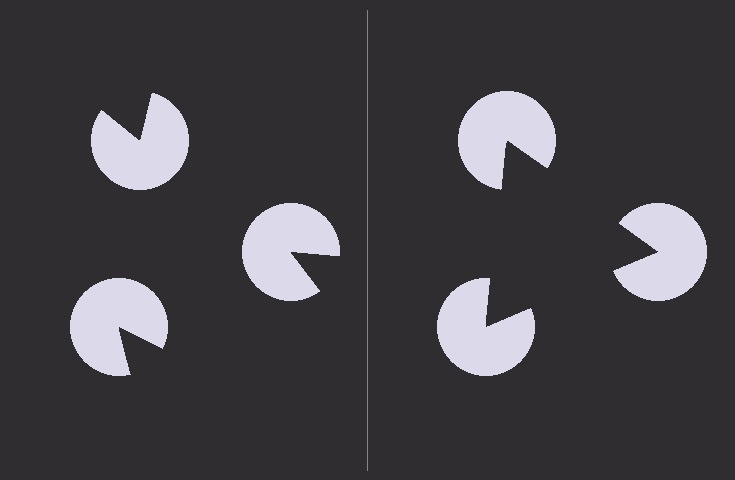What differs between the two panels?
The pac-man discs are positioned identically on both sides; only the wedge orientations differ. On the right they align to a triangle; on the left they are misaligned.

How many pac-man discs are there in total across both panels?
6 — 3 on each side.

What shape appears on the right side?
An illusory triangle.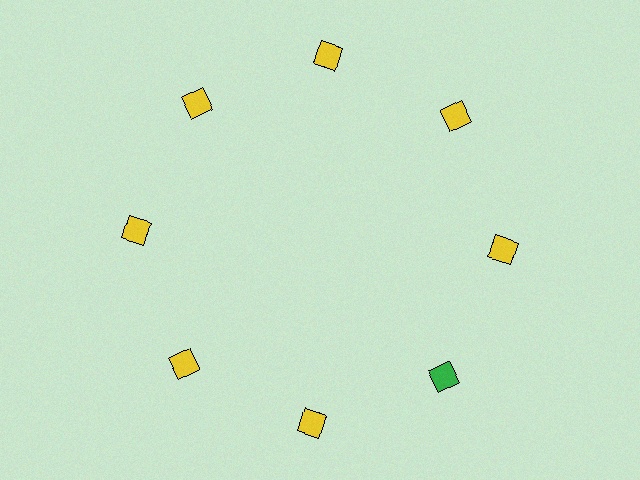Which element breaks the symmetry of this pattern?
The green square at roughly the 4 o'clock position breaks the symmetry. All other shapes are yellow squares.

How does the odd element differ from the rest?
It has a different color: green instead of yellow.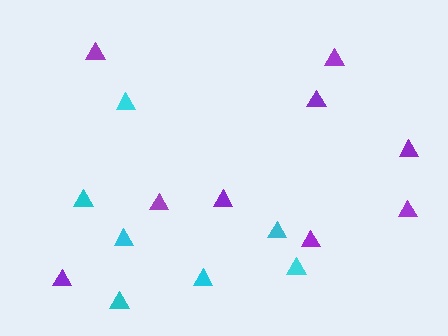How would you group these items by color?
There are 2 groups: one group of cyan triangles (7) and one group of purple triangles (9).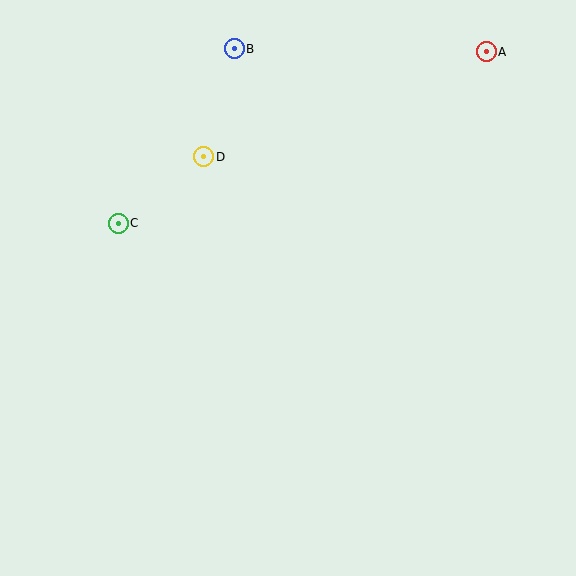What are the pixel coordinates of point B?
Point B is at (234, 49).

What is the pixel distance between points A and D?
The distance between A and D is 302 pixels.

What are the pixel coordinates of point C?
Point C is at (118, 223).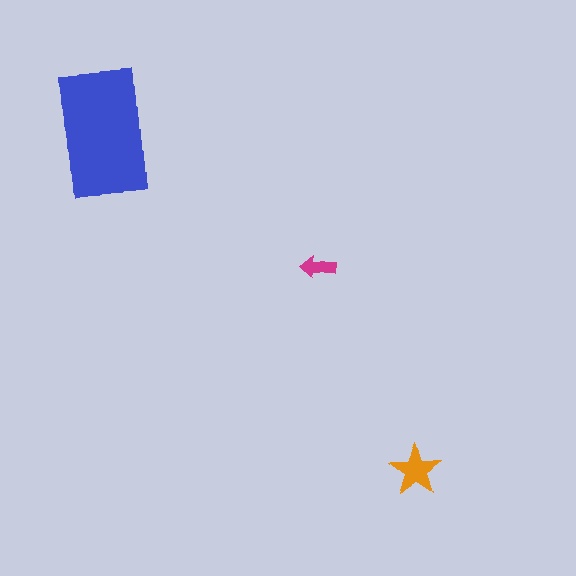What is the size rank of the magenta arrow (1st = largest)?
3rd.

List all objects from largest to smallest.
The blue rectangle, the orange star, the magenta arrow.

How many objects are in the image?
There are 3 objects in the image.